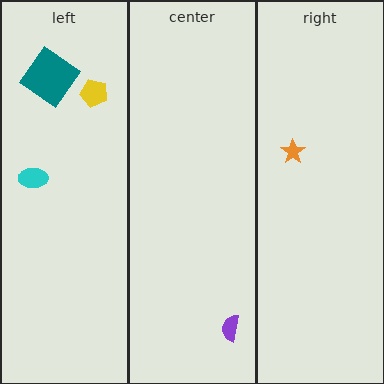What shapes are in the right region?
The orange star.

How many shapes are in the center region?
1.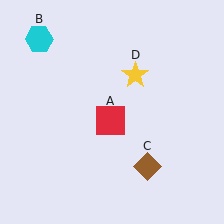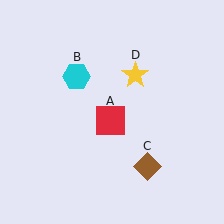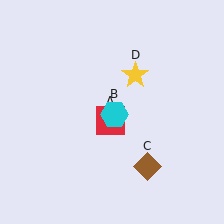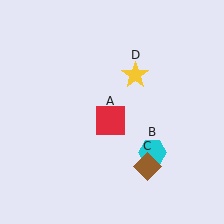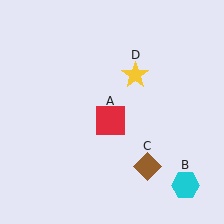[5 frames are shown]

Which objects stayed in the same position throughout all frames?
Red square (object A) and brown diamond (object C) and yellow star (object D) remained stationary.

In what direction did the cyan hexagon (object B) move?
The cyan hexagon (object B) moved down and to the right.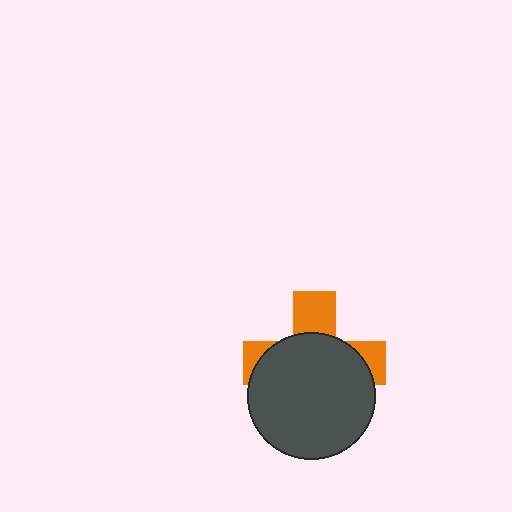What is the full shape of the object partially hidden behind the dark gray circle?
The partially hidden object is an orange cross.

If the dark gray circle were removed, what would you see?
You would see the complete orange cross.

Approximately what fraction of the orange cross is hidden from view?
Roughly 69% of the orange cross is hidden behind the dark gray circle.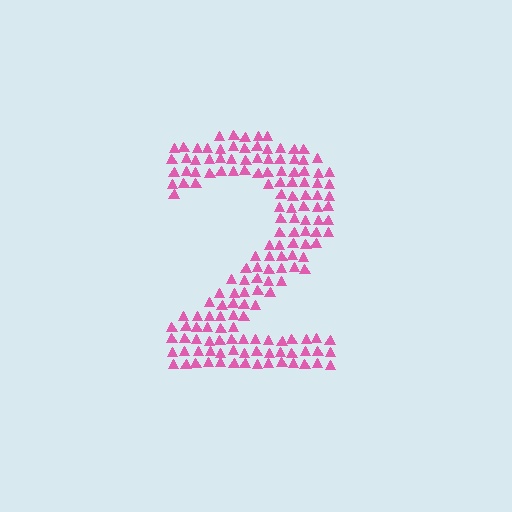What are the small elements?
The small elements are triangles.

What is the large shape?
The large shape is the digit 2.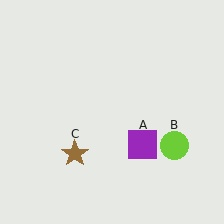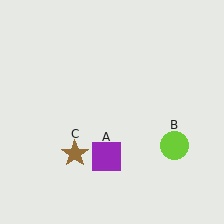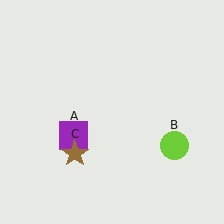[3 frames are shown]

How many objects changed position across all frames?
1 object changed position: purple square (object A).